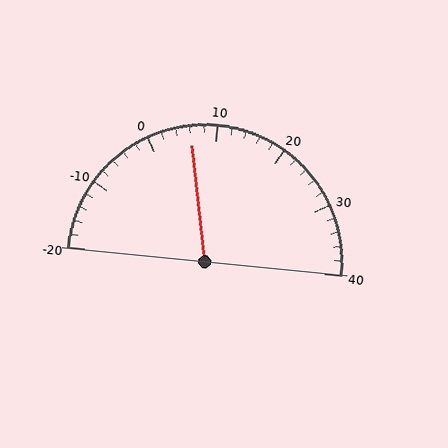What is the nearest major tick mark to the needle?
The nearest major tick mark is 10.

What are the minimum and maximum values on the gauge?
The gauge ranges from -20 to 40.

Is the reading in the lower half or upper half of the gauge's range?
The reading is in the lower half of the range (-20 to 40).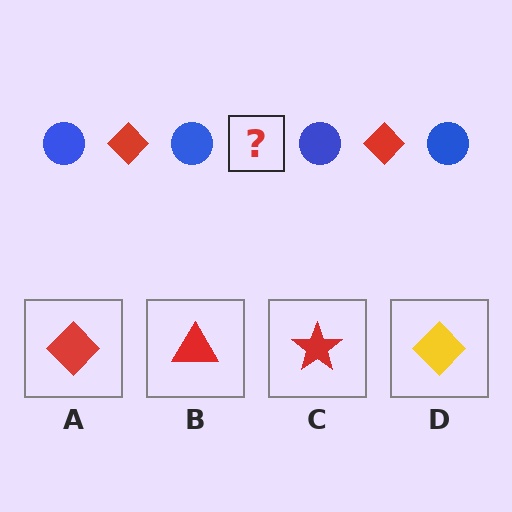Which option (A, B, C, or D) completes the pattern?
A.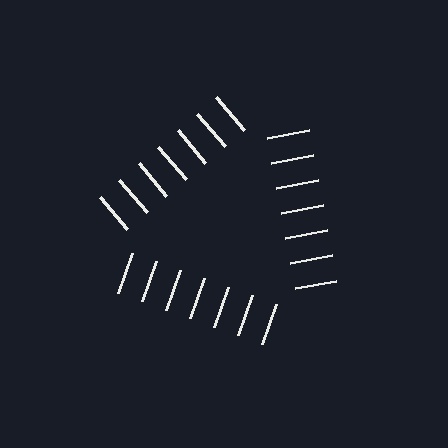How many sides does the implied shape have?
3 sides — the line-ends trace a triangle.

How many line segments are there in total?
21 — 7 along each of the 3 edges.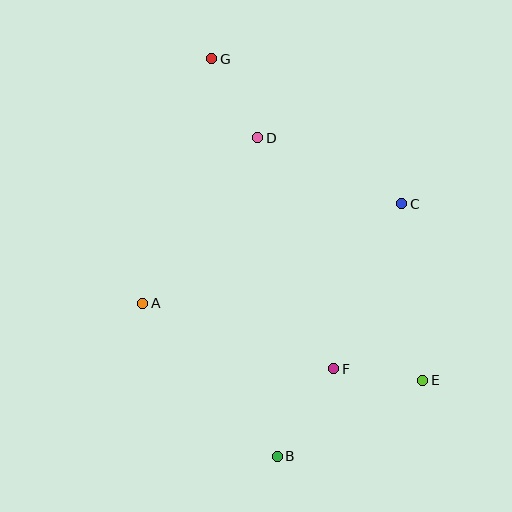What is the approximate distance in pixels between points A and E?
The distance between A and E is approximately 291 pixels.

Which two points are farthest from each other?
Points B and G are farthest from each other.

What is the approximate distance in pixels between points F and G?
The distance between F and G is approximately 333 pixels.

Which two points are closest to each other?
Points E and F are closest to each other.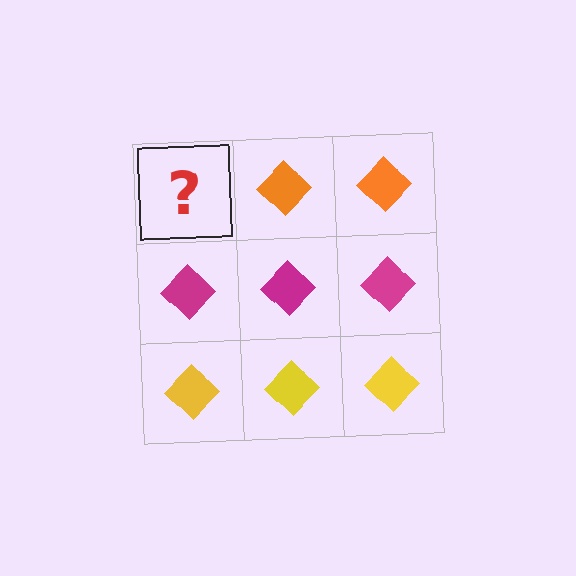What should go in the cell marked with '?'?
The missing cell should contain an orange diamond.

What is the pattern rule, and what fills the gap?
The rule is that each row has a consistent color. The gap should be filled with an orange diamond.